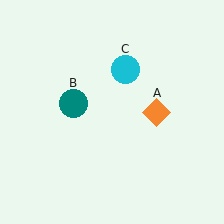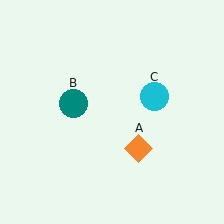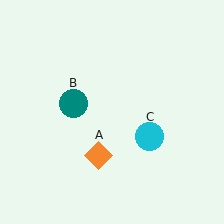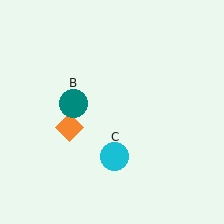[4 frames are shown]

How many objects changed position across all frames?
2 objects changed position: orange diamond (object A), cyan circle (object C).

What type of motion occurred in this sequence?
The orange diamond (object A), cyan circle (object C) rotated clockwise around the center of the scene.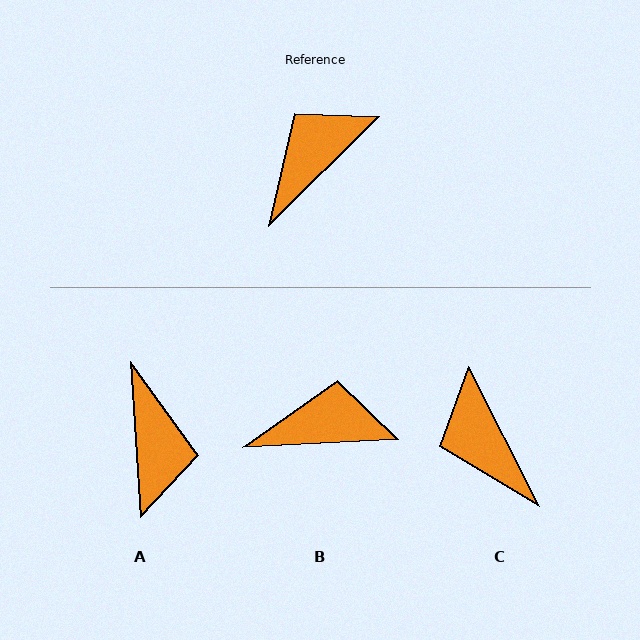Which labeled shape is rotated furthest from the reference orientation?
A, about 131 degrees away.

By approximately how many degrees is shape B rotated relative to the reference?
Approximately 42 degrees clockwise.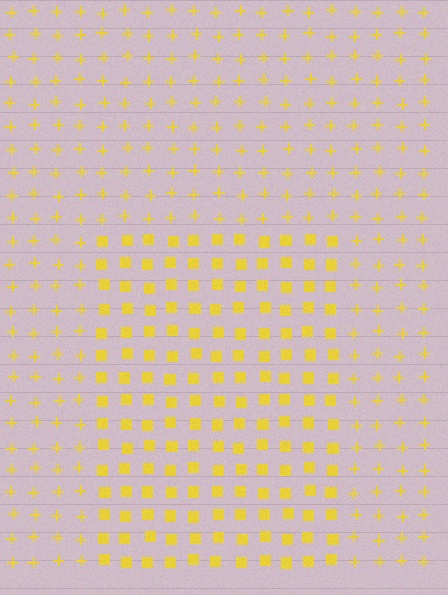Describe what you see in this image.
The image is filled with small yellow elements arranged in a uniform grid. A rectangle-shaped region contains squares, while the surrounding area contains plus signs. The boundary is defined purely by the change in element shape.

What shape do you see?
I see a rectangle.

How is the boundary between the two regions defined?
The boundary is defined by a change in element shape: squares inside vs. plus signs outside. All elements share the same color and spacing.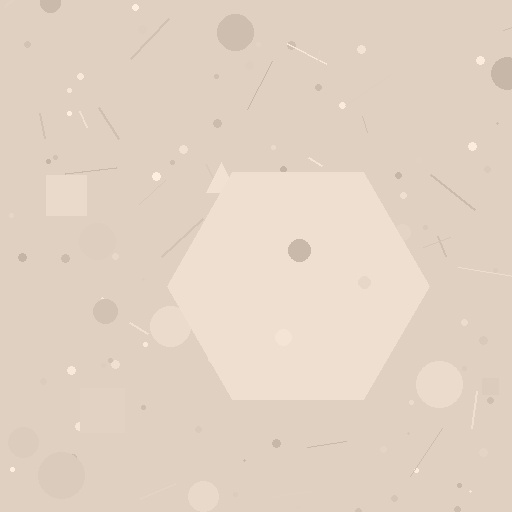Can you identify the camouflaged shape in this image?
The camouflaged shape is a hexagon.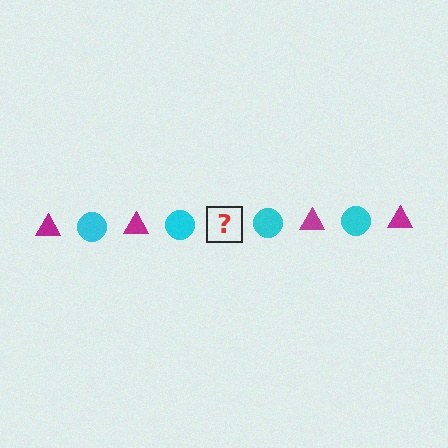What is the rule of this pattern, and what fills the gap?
The rule is that the pattern alternates between magenta triangle and cyan circle. The gap should be filled with a magenta triangle.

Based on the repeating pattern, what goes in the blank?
The blank should be a magenta triangle.